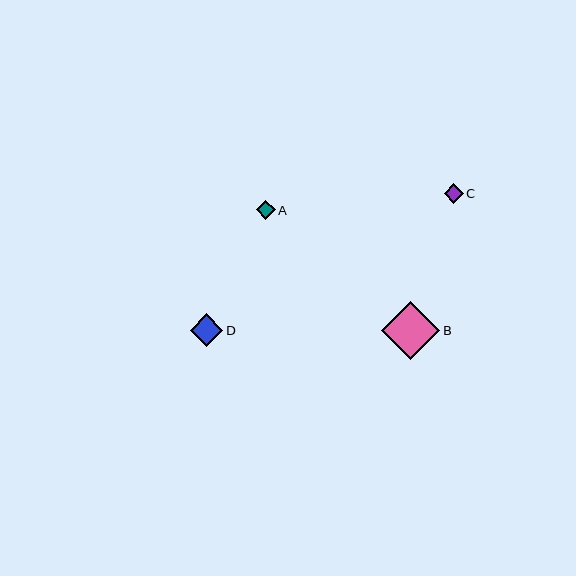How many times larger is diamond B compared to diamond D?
Diamond B is approximately 1.8 times the size of diamond D.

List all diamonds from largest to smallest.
From largest to smallest: B, D, C, A.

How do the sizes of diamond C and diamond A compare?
Diamond C and diamond A are approximately the same size.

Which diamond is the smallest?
Diamond A is the smallest with a size of approximately 19 pixels.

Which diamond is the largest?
Diamond B is the largest with a size of approximately 58 pixels.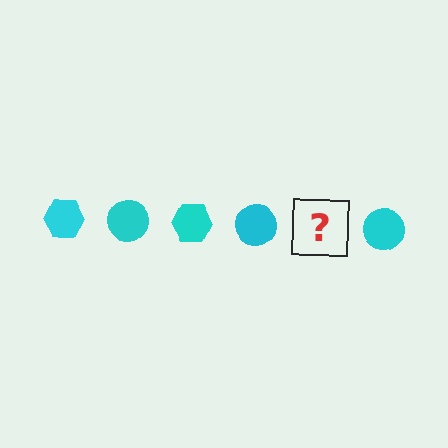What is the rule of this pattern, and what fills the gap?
The rule is that the pattern cycles through hexagon, circle shapes in cyan. The gap should be filled with a cyan hexagon.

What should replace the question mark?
The question mark should be replaced with a cyan hexagon.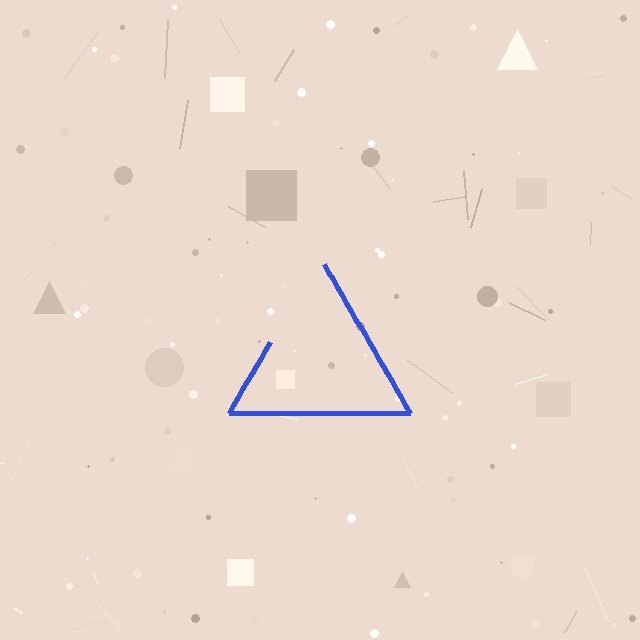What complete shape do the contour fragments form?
The contour fragments form a triangle.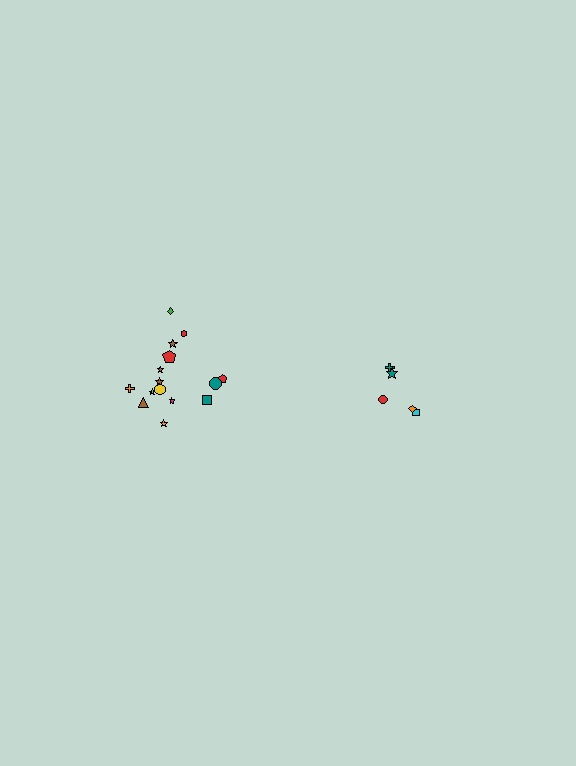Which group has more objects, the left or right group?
The left group.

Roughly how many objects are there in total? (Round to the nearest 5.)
Roughly 20 objects in total.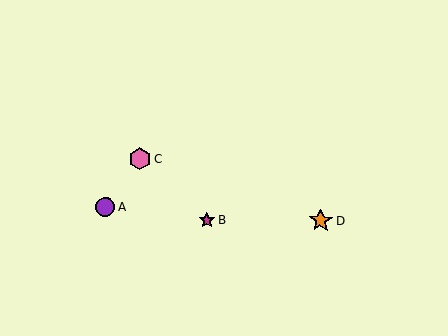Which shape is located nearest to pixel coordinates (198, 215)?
The magenta star (labeled B) at (207, 220) is nearest to that location.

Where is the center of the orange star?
The center of the orange star is at (321, 221).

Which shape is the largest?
The orange star (labeled D) is the largest.